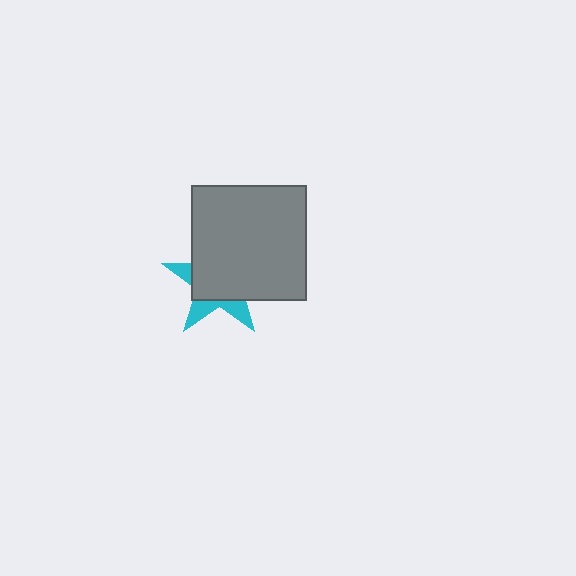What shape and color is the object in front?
The object in front is a gray square.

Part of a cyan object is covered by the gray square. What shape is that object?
It is a star.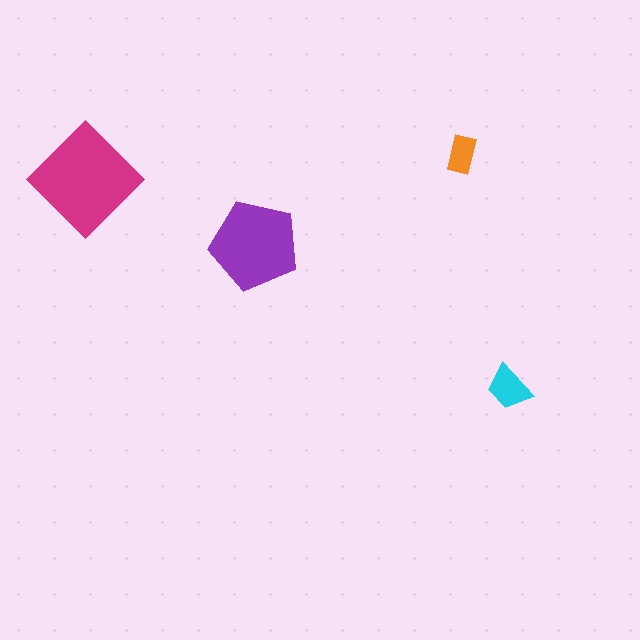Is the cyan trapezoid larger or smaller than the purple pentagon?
Smaller.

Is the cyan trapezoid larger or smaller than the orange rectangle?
Larger.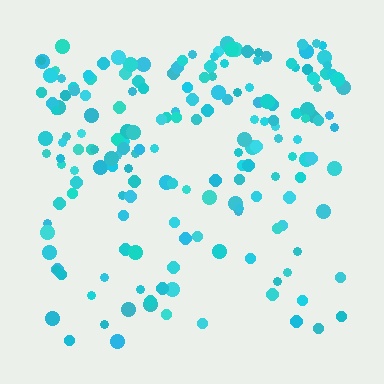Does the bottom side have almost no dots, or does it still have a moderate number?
Still a moderate number, just noticeably fewer than the top.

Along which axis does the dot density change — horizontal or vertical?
Vertical.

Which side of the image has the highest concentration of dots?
The top.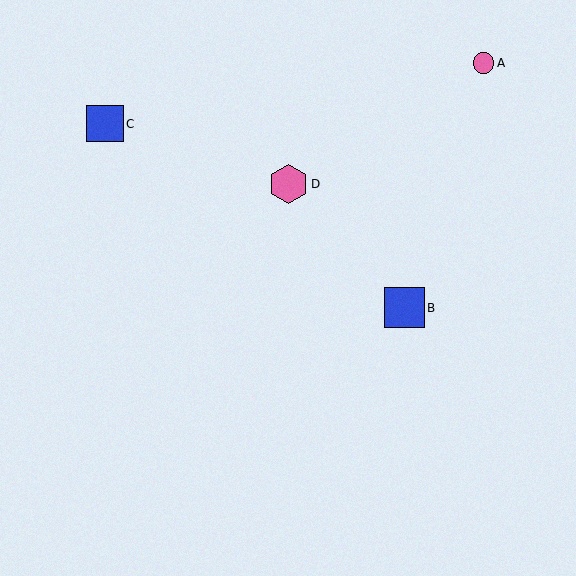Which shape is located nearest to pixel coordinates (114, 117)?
The blue square (labeled C) at (105, 124) is nearest to that location.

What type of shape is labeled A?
Shape A is a pink circle.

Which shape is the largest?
The blue square (labeled B) is the largest.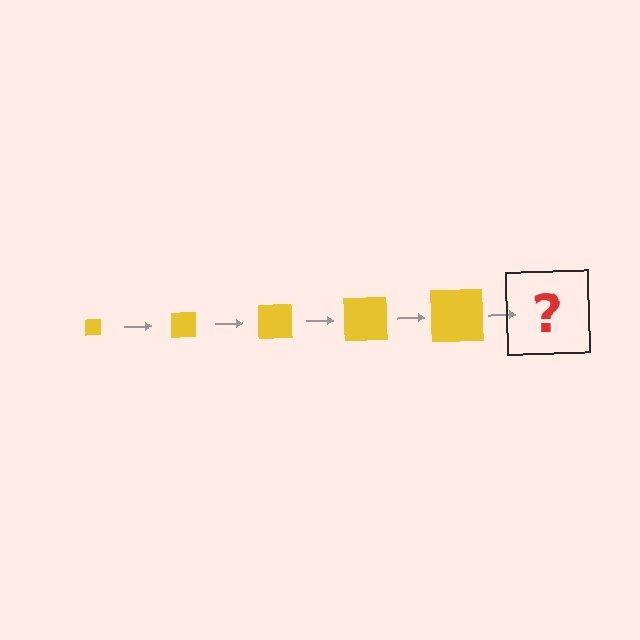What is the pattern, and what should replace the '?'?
The pattern is that the square gets progressively larger each step. The '?' should be a yellow square, larger than the previous one.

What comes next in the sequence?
The next element should be a yellow square, larger than the previous one.